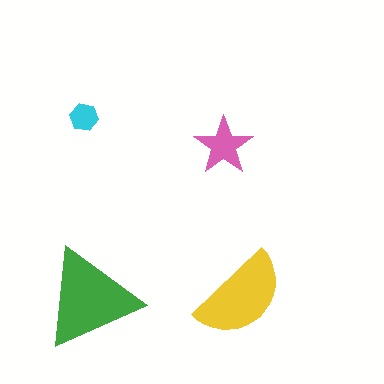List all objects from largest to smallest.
The green triangle, the yellow semicircle, the pink star, the cyan hexagon.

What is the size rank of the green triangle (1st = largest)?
1st.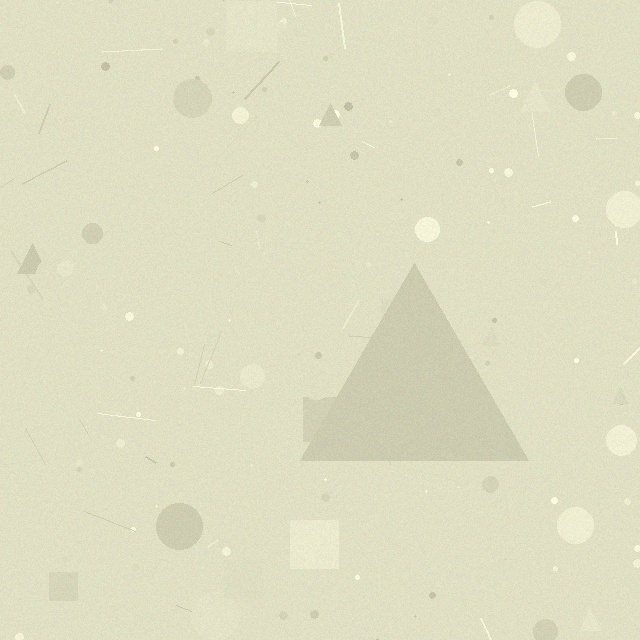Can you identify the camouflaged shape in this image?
The camouflaged shape is a triangle.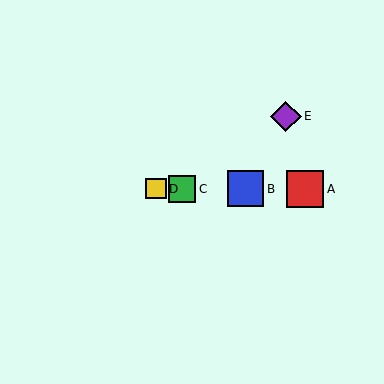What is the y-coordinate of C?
Object C is at y≈189.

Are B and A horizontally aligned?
Yes, both are at y≈189.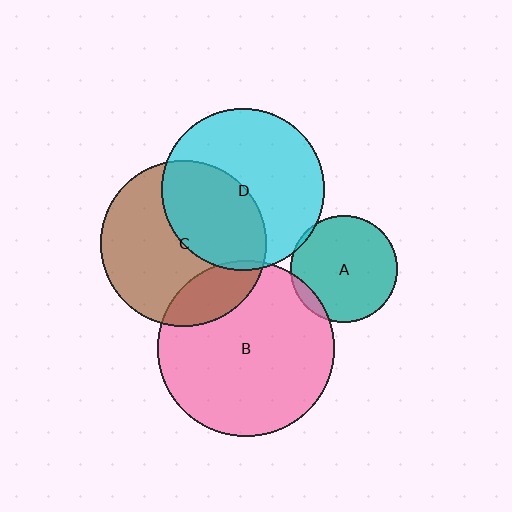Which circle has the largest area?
Circle B (pink).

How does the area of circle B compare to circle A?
Approximately 2.7 times.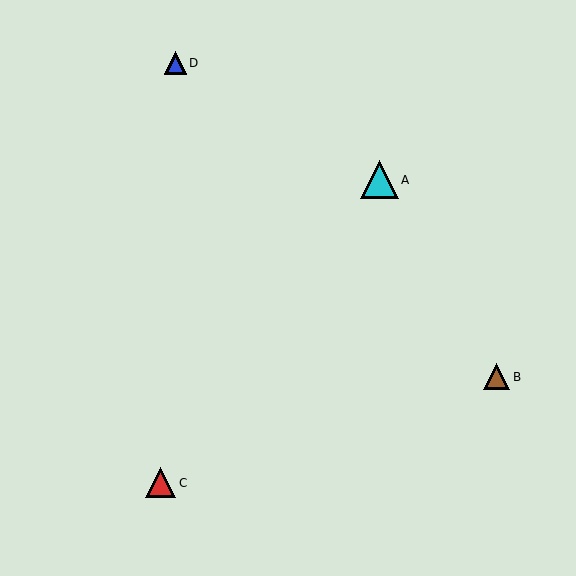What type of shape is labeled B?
Shape B is a brown triangle.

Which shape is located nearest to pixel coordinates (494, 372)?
The brown triangle (labeled B) at (497, 377) is nearest to that location.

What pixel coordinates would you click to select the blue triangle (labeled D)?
Click at (175, 63) to select the blue triangle D.